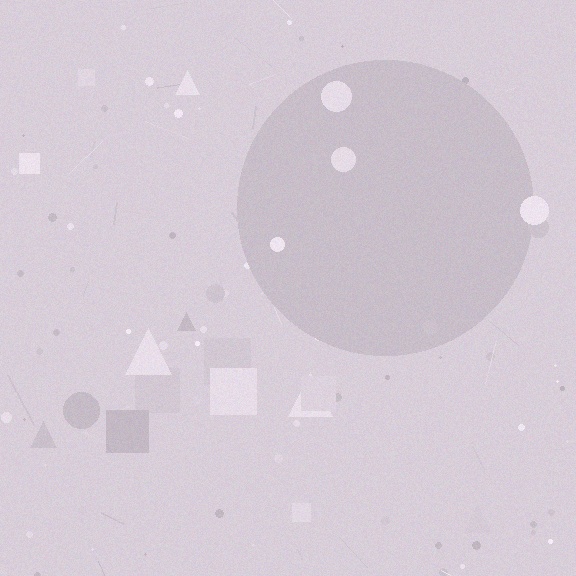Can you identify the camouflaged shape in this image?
The camouflaged shape is a circle.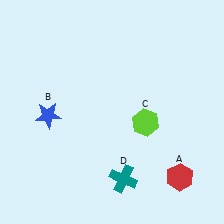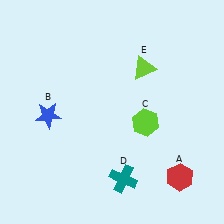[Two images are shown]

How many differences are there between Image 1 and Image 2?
There is 1 difference between the two images.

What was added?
A lime triangle (E) was added in Image 2.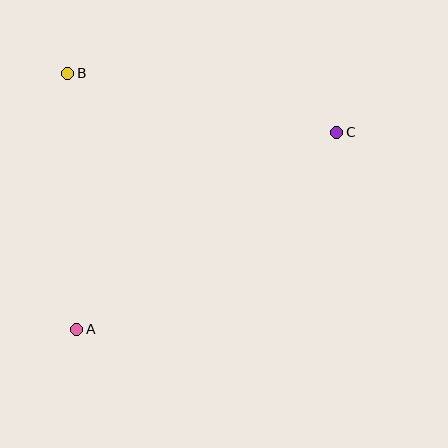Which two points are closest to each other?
Points A and B are closest to each other.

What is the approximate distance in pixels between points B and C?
The distance between B and C is approximately 276 pixels.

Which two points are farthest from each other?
Points A and C are farthest from each other.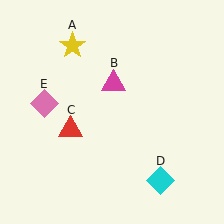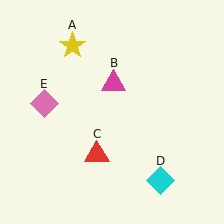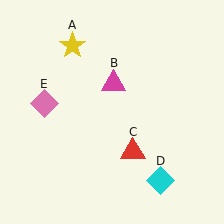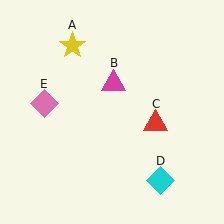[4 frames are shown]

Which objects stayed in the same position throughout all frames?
Yellow star (object A) and magenta triangle (object B) and cyan diamond (object D) and pink diamond (object E) remained stationary.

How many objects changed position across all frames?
1 object changed position: red triangle (object C).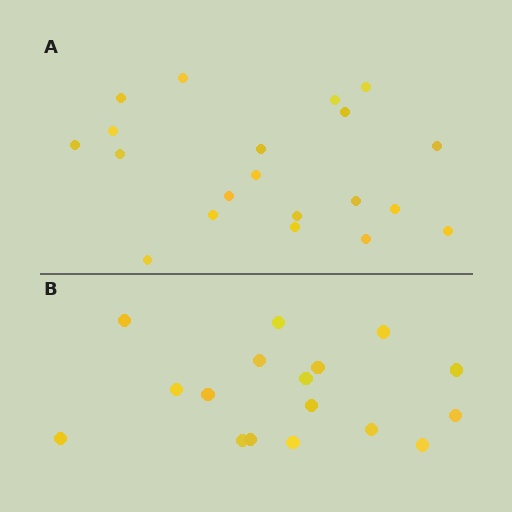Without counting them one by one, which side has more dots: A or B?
Region A (the top region) has more dots.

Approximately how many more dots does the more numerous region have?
Region A has just a few more — roughly 2 or 3 more dots than region B.